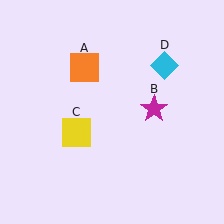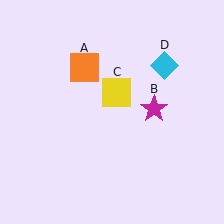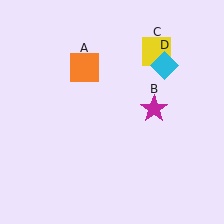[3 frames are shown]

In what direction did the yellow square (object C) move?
The yellow square (object C) moved up and to the right.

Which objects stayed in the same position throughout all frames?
Orange square (object A) and magenta star (object B) and cyan diamond (object D) remained stationary.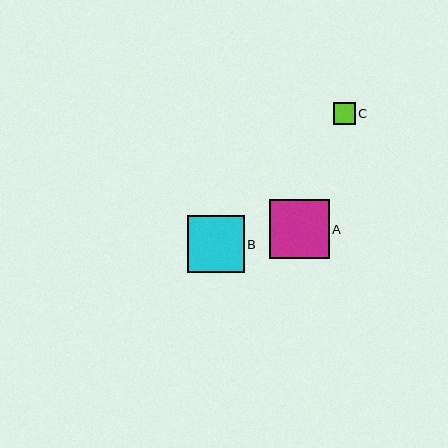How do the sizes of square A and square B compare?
Square A and square B are approximately the same size.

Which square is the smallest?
Square C is the smallest with a size of approximately 21 pixels.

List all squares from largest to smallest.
From largest to smallest: A, B, C.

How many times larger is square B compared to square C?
Square B is approximately 2.7 times the size of square C.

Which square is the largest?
Square A is the largest with a size of approximately 59 pixels.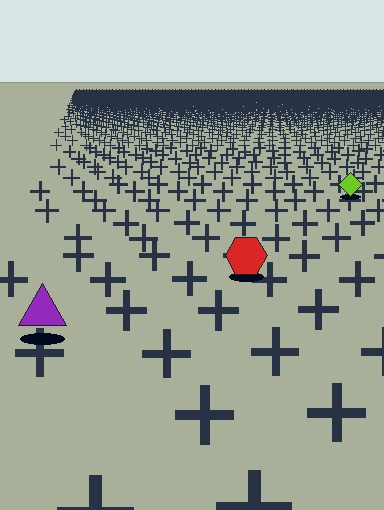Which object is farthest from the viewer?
The lime diamond is farthest from the viewer. It appears smaller and the ground texture around it is denser.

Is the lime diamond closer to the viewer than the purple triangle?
No. The purple triangle is closer — you can tell from the texture gradient: the ground texture is coarser near it.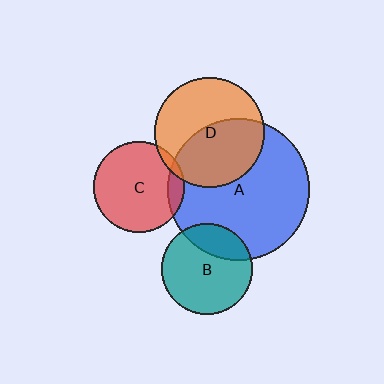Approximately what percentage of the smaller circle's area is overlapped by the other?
Approximately 10%.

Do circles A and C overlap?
Yes.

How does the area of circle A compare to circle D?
Approximately 1.7 times.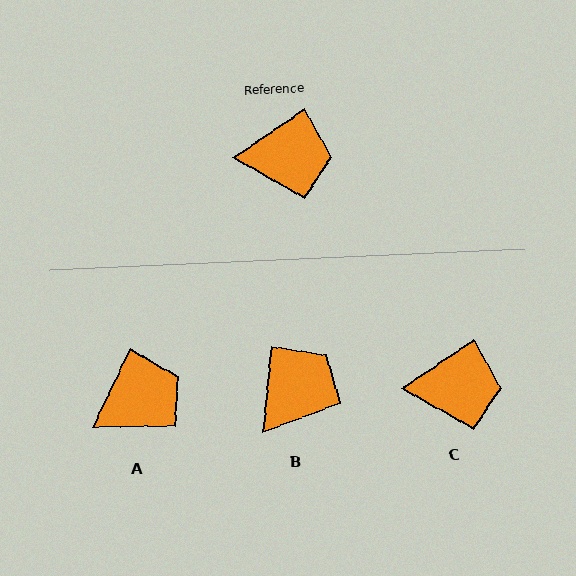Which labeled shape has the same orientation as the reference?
C.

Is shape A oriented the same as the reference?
No, it is off by about 30 degrees.